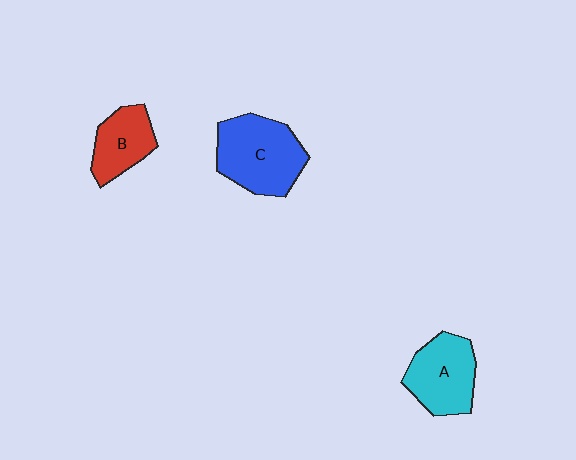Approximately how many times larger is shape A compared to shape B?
Approximately 1.3 times.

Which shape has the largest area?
Shape C (blue).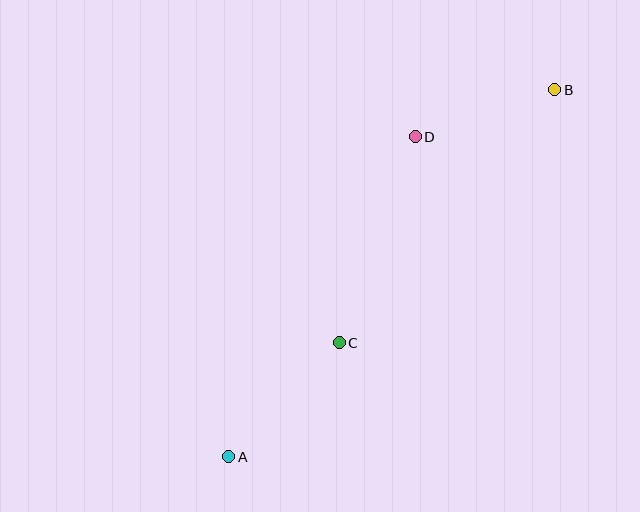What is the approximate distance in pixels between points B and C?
The distance between B and C is approximately 332 pixels.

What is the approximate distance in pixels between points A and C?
The distance between A and C is approximately 159 pixels.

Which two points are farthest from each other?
Points A and B are farthest from each other.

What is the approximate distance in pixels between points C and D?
The distance between C and D is approximately 220 pixels.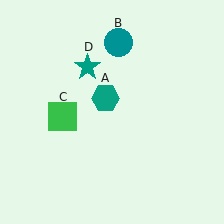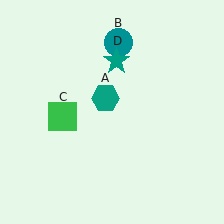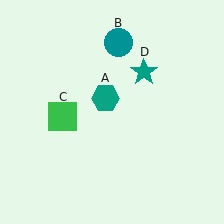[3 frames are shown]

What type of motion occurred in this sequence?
The teal star (object D) rotated clockwise around the center of the scene.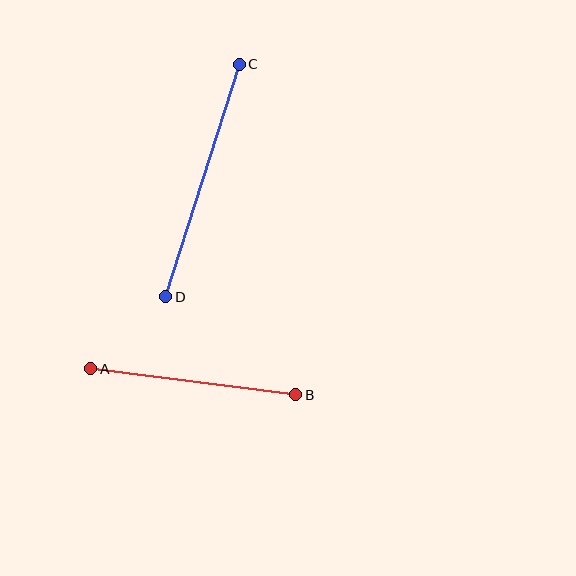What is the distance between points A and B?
The distance is approximately 207 pixels.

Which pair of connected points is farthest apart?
Points C and D are farthest apart.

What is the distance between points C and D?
The distance is approximately 244 pixels.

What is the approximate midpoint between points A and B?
The midpoint is at approximately (193, 382) pixels.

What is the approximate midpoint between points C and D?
The midpoint is at approximately (203, 181) pixels.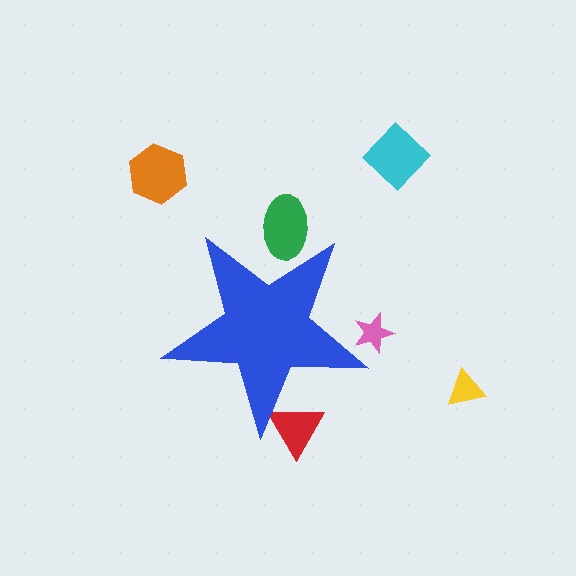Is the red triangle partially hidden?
Yes, the red triangle is partially hidden behind the blue star.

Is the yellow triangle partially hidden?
No, the yellow triangle is fully visible.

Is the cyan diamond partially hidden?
No, the cyan diamond is fully visible.